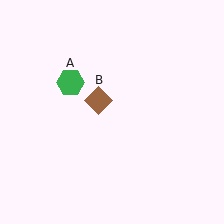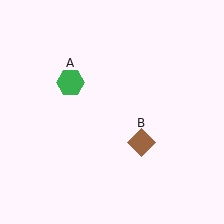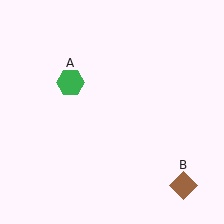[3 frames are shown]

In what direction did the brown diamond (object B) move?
The brown diamond (object B) moved down and to the right.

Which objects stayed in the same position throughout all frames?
Green hexagon (object A) remained stationary.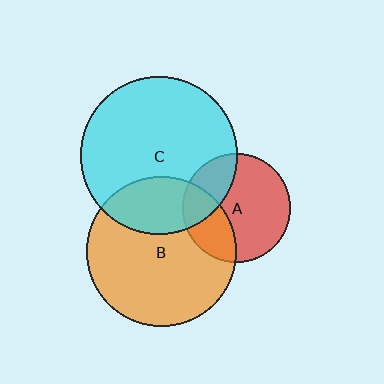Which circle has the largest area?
Circle C (cyan).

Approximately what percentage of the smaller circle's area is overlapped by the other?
Approximately 25%.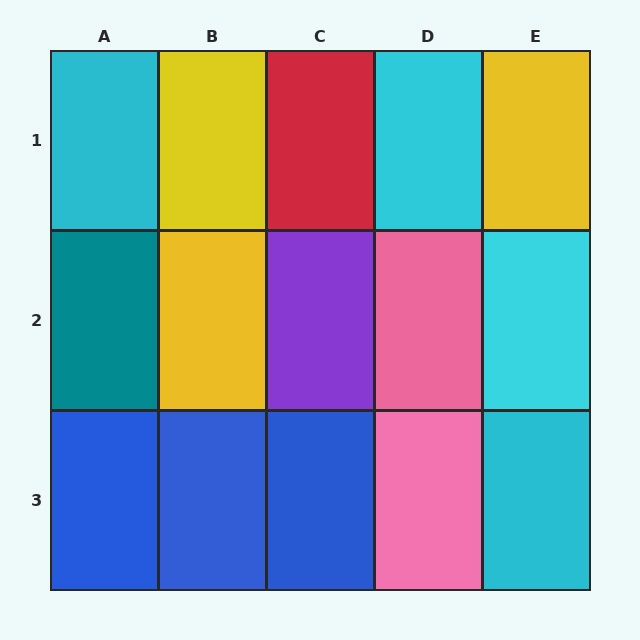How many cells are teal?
1 cell is teal.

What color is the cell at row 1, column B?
Yellow.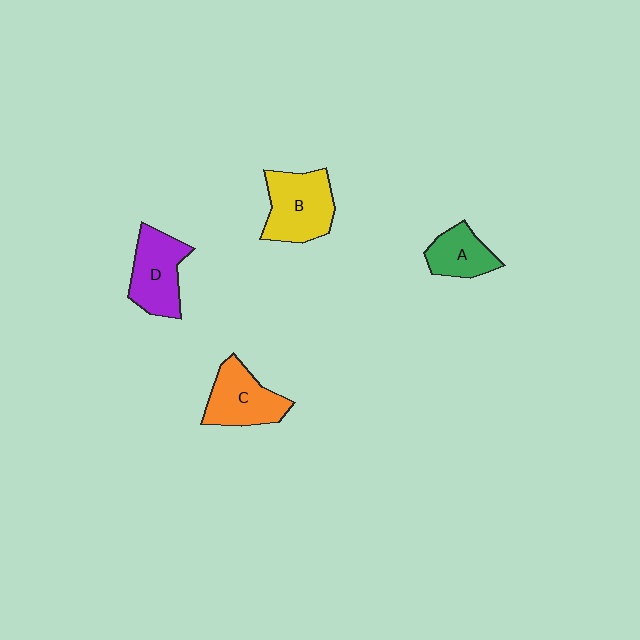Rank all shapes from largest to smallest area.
From largest to smallest: B (yellow), D (purple), C (orange), A (green).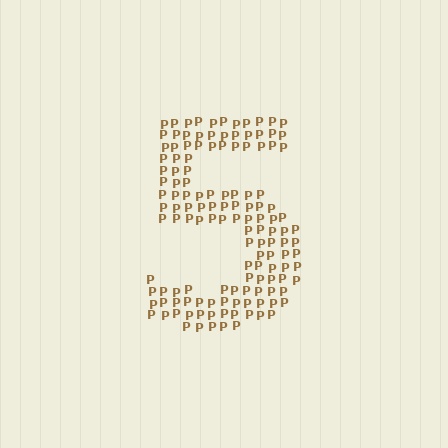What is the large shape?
The large shape is the digit 5.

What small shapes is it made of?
It is made of small letter P's.